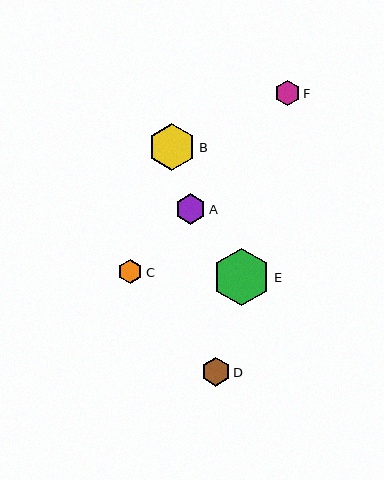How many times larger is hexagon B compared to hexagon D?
Hexagon B is approximately 1.7 times the size of hexagon D.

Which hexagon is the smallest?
Hexagon C is the smallest with a size of approximately 24 pixels.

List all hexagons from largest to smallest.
From largest to smallest: E, B, A, D, F, C.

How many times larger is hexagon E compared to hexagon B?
Hexagon E is approximately 1.2 times the size of hexagon B.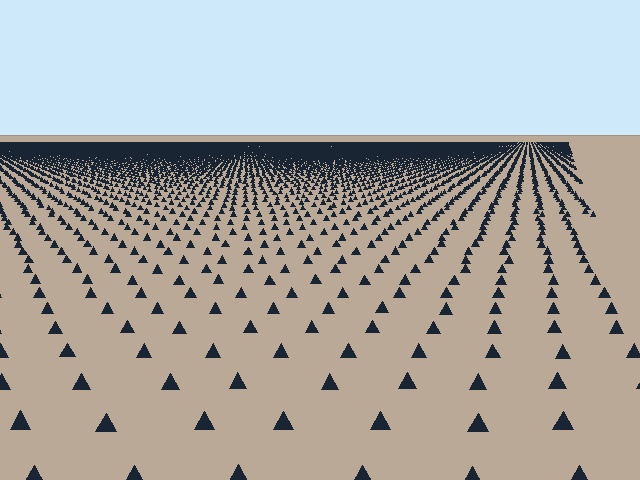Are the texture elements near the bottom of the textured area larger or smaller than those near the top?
Larger. Near the bottom, elements are closer to the viewer and appear at a bigger on-screen size.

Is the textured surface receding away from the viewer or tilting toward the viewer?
The surface is receding away from the viewer. Texture elements get smaller and denser toward the top.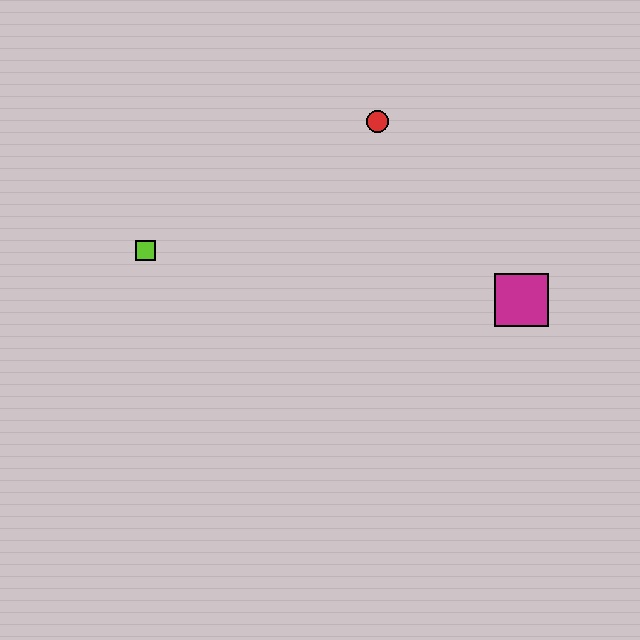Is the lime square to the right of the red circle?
No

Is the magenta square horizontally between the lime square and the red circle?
No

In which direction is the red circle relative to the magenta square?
The red circle is above the magenta square.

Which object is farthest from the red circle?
The lime square is farthest from the red circle.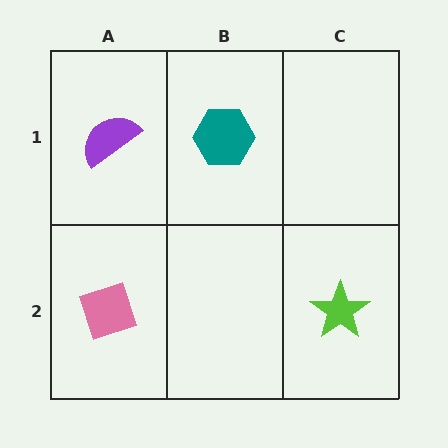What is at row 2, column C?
A lime star.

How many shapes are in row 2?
2 shapes.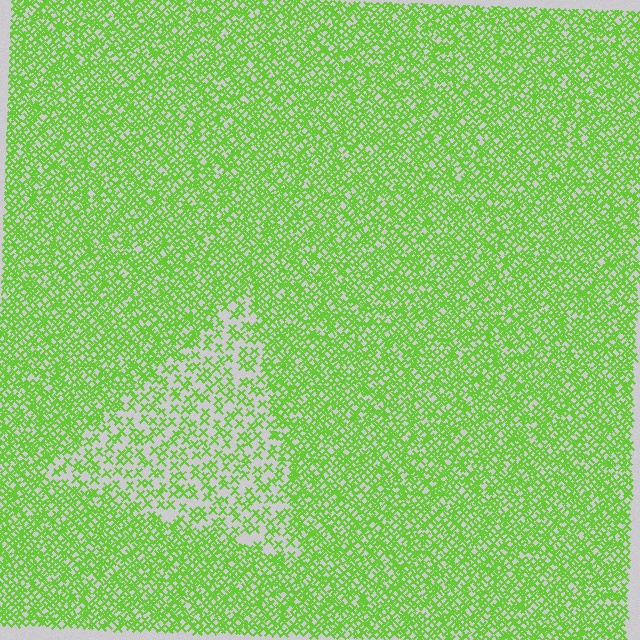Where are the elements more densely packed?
The elements are more densely packed outside the triangle boundary.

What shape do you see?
I see a triangle.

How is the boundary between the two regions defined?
The boundary is defined by a change in element density (approximately 2.2x ratio). All elements are the same color, size, and shape.